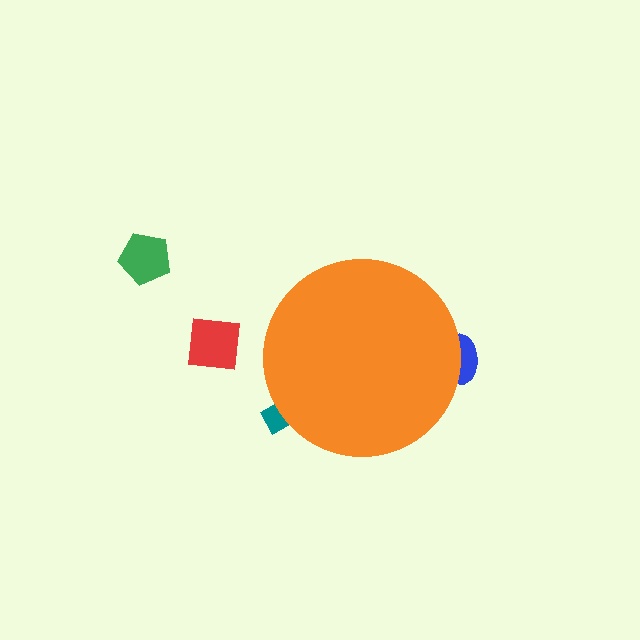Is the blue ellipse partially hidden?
Yes, the blue ellipse is partially hidden behind the orange circle.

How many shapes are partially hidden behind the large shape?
2 shapes are partially hidden.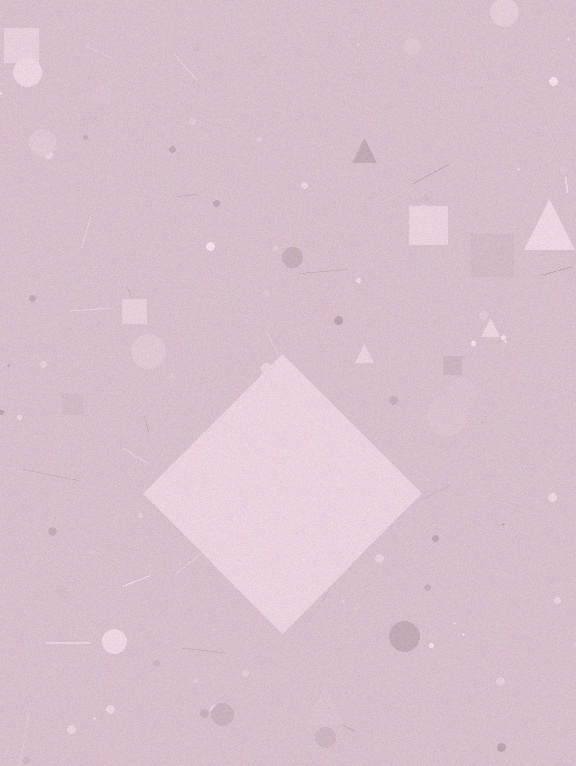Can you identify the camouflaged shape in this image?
The camouflaged shape is a diamond.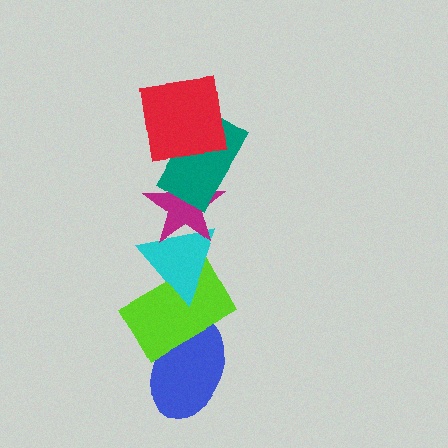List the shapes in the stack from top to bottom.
From top to bottom: the red square, the teal rectangle, the magenta star, the cyan triangle, the lime rectangle, the blue ellipse.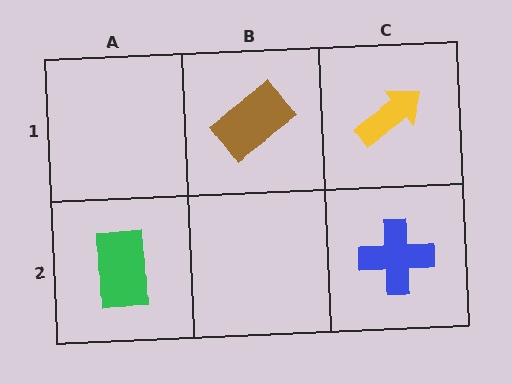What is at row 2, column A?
A green rectangle.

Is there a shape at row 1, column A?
No, that cell is empty.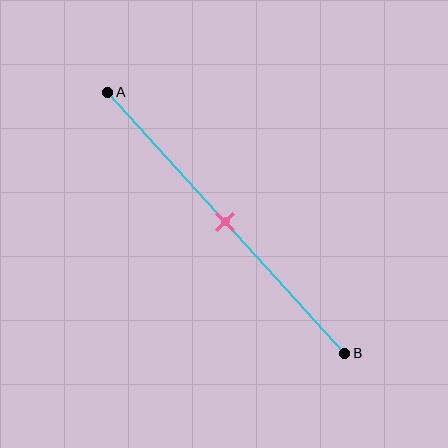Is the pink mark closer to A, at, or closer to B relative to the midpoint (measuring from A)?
The pink mark is approximately at the midpoint of segment AB.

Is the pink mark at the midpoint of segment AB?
Yes, the mark is approximately at the midpoint.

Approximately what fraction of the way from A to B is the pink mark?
The pink mark is approximately 50% of the way from A to B.